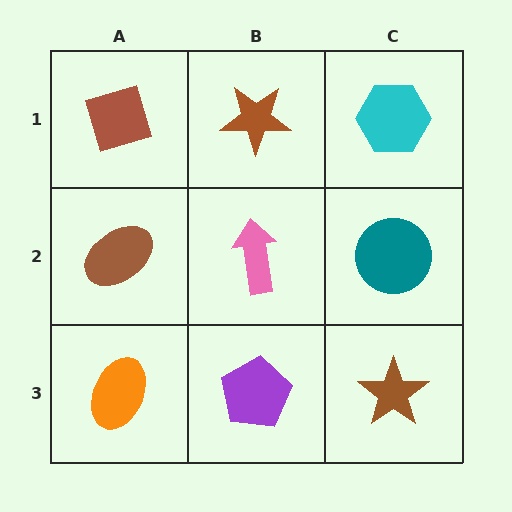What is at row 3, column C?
A brown star.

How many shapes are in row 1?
3 shapes.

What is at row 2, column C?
A teal circle.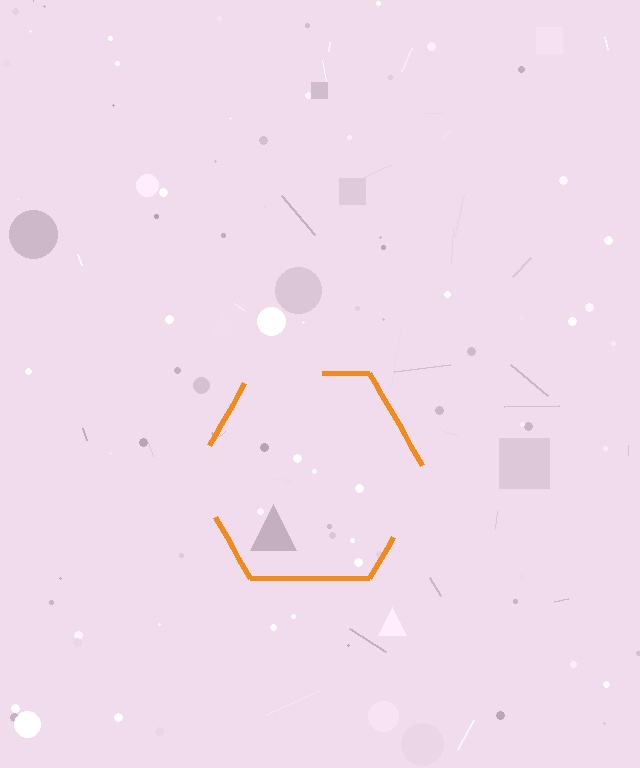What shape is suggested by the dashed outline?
The dashed outline suggests a hexagon.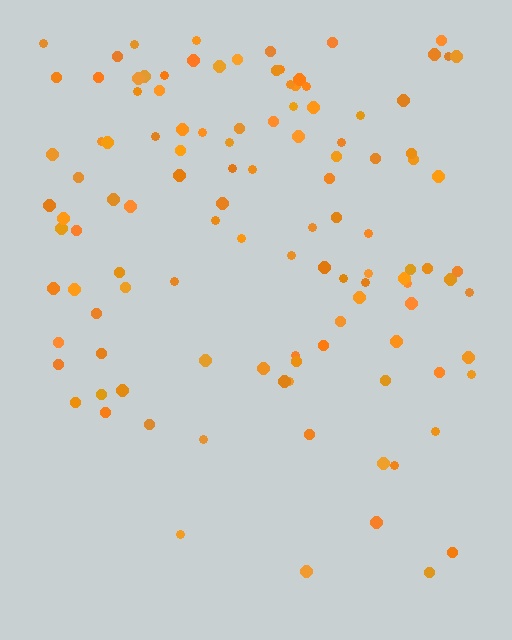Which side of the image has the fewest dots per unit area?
The bottom.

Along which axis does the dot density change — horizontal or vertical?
Vertical.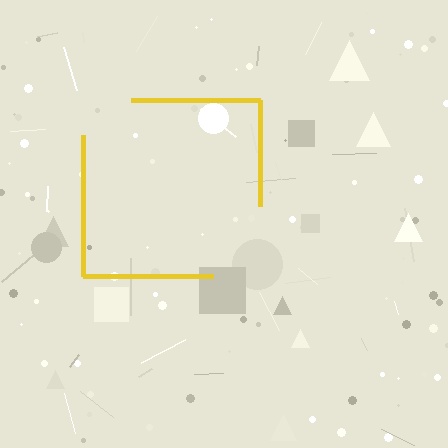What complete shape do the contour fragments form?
The contour fragments form a square.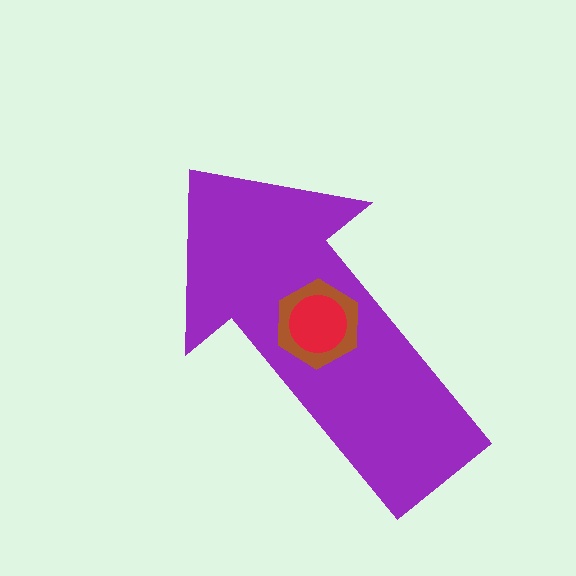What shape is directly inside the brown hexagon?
The red circle.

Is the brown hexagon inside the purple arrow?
Yes.